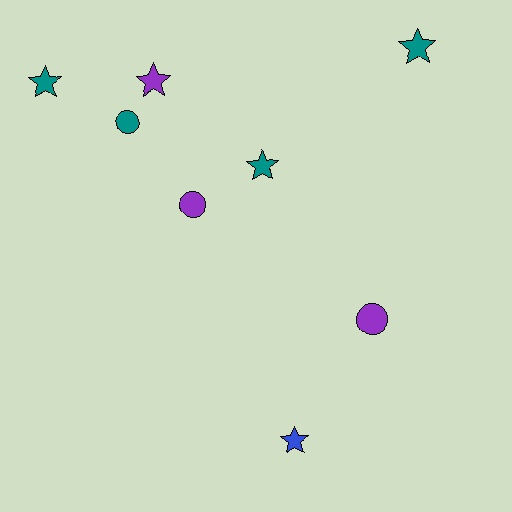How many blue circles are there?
There are no blue circles.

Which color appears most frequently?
Teal, with 4 objects.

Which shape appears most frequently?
Star, with 5 objects.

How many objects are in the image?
There are 8 objects.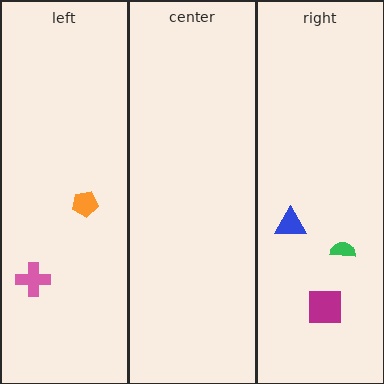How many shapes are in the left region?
2.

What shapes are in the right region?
The green semicircle, the blue triangle, the magenta square.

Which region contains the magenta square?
The right region.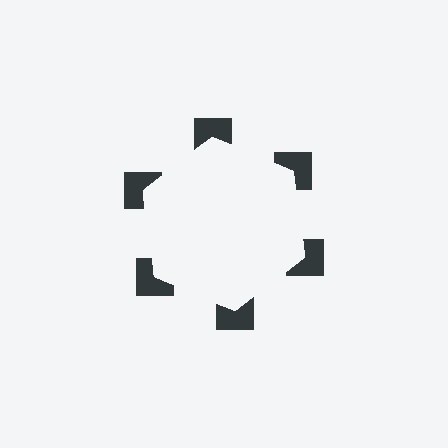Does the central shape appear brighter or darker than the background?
It typically appears slightly brighter than the background, even though no actual brightness change is drawn.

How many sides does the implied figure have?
6 sides.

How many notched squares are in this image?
There are 6 — one at each vertex of the illusory hexagon.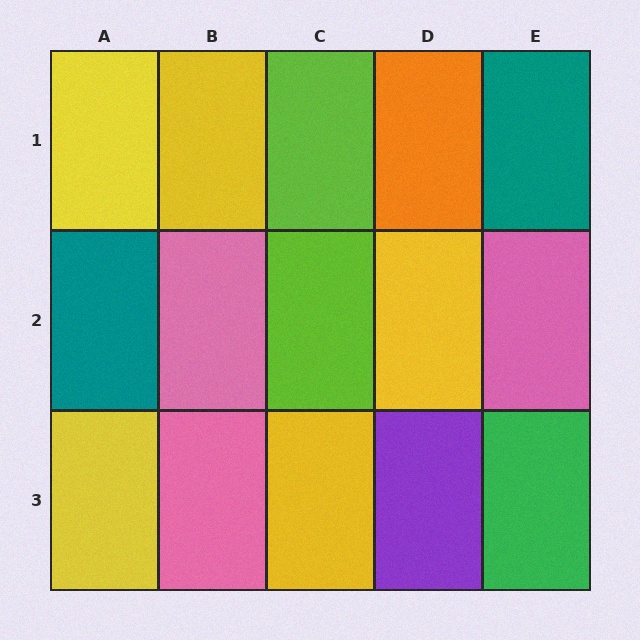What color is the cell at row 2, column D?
Yellow.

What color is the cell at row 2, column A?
Teal.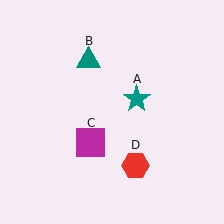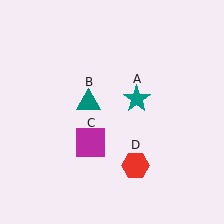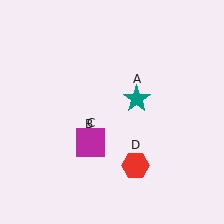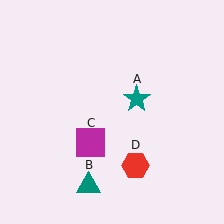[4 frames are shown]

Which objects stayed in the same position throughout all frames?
Teal star (object A) and magenta square (object C) and red hexagon (object D) remained stationary.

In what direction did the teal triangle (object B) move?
The teal triangle (object B) moved down.